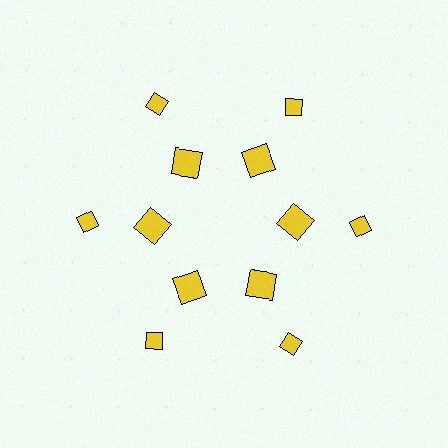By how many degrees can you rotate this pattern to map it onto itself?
The pattern maps onto itself every 60 degrees of rotation.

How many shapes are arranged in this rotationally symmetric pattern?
There are 12 shapes, arranged in 6 groups of 2.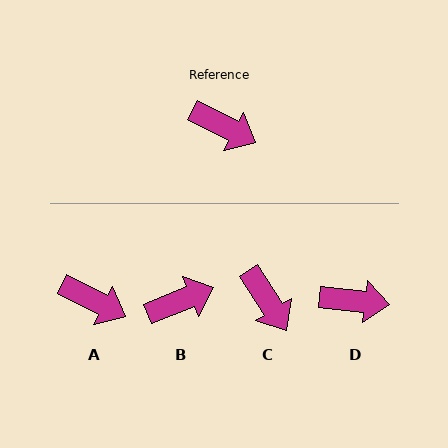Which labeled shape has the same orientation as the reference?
A.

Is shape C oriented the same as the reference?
No, it is off by about 30 degrees.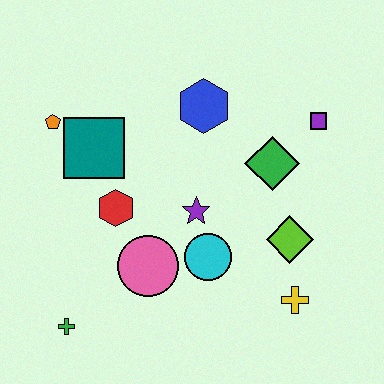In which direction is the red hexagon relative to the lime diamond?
The red hexagon is to the left of the lime diamond.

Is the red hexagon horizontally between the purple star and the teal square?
Yes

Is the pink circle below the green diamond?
Yes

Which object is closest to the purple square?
The green diamond is closest to the purple square.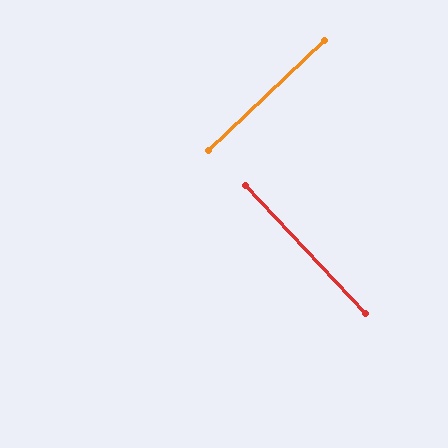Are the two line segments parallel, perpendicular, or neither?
Perpendicular — they meet at approximately 90°.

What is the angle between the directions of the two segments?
Approximately 90 degrees.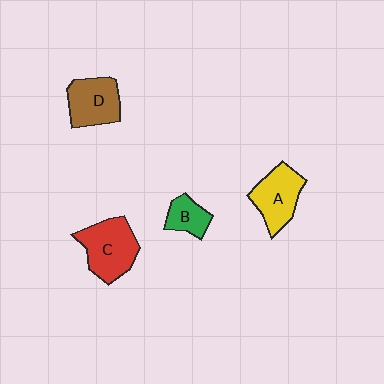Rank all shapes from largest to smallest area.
From largest to smallest: C (red), A (yellow), D (brown), B (green).